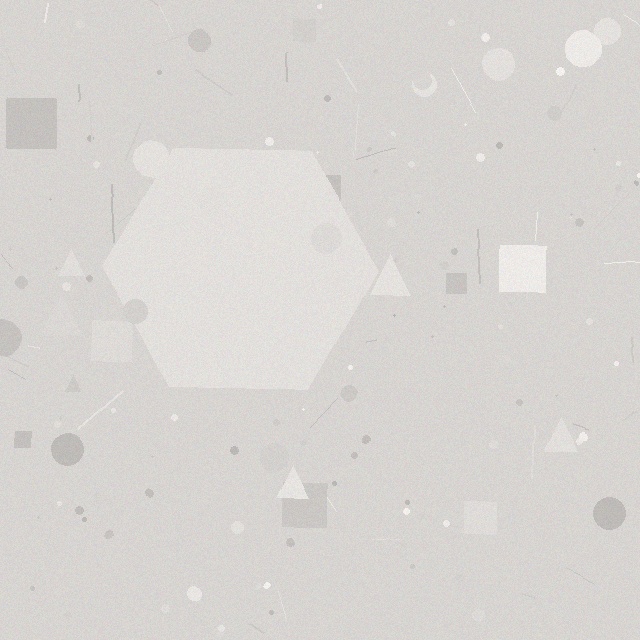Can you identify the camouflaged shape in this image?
The camouflaged shape is a hexagon.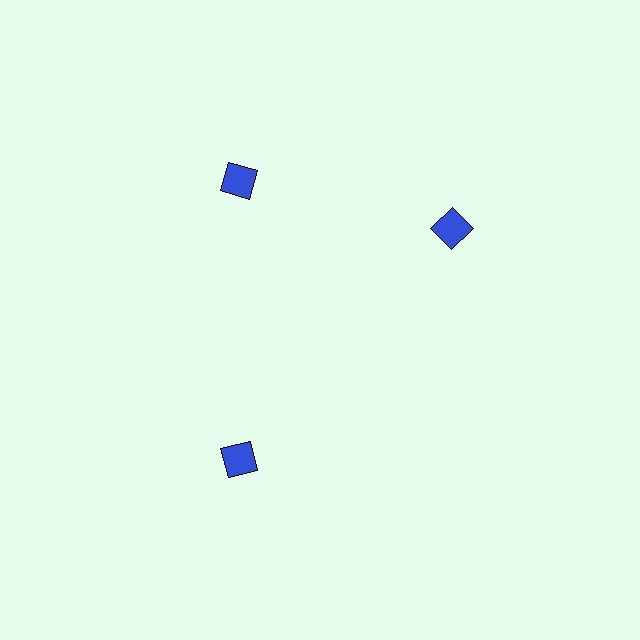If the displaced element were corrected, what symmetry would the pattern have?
It would have 3-fold rotational symmetry — the pattern would map onto itself every 120 degrees.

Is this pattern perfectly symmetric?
No. The 3 blue squares are arranged in a ring, but one element near the 3 o'clock position is rotated out of alignment along the ring, breaking the 3-fold rotational symmetry.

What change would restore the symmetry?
The symmetry would be restored by rotating it back into even spacing with its neighbors so that all 3 squares sit at equal angles and equal distance from the center.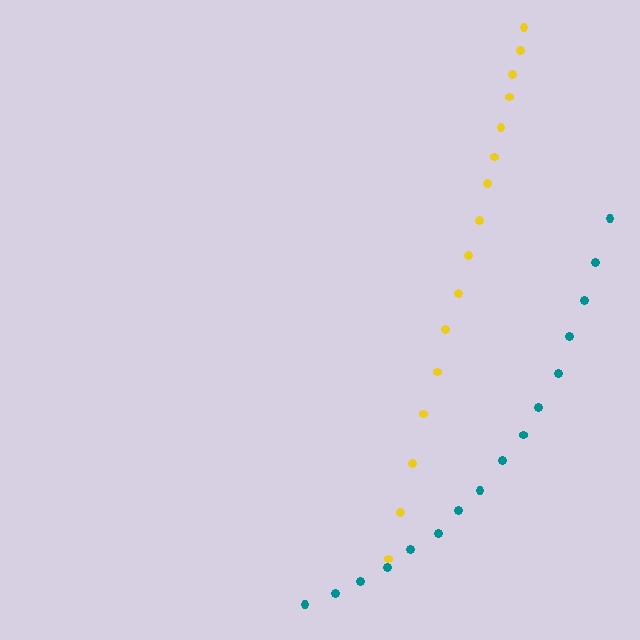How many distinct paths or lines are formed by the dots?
There are 2 distinct paths.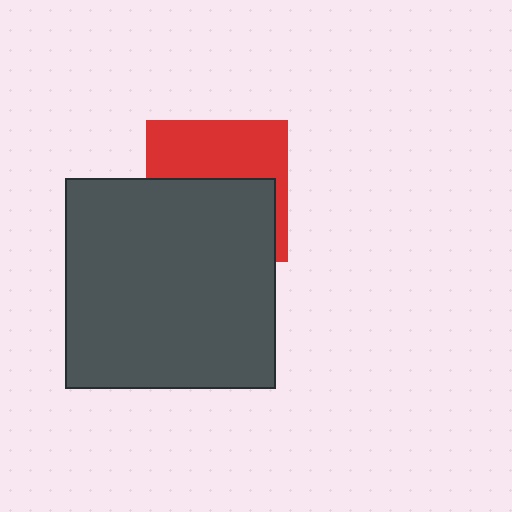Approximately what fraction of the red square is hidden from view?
Roughly 54% of the red square is hidden behind the dark gray square.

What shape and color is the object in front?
The object in front is a dark gray square.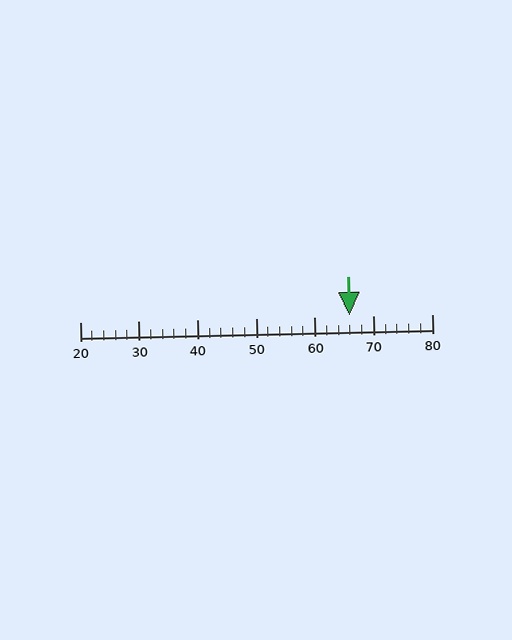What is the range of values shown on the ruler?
The ruler shows values from 20 to 80.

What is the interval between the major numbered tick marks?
The major tick marks are spaced 10 units apart.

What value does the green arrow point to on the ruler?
The green arrow points to approximately 66.